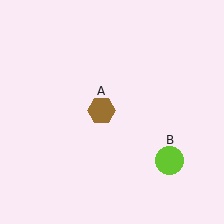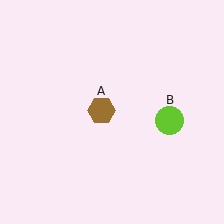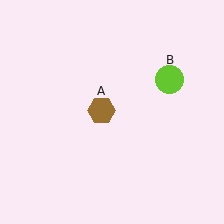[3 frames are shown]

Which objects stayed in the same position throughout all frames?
Brown hexagon (object A) remained stationary.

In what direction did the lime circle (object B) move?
The lime circle (object B) moved up.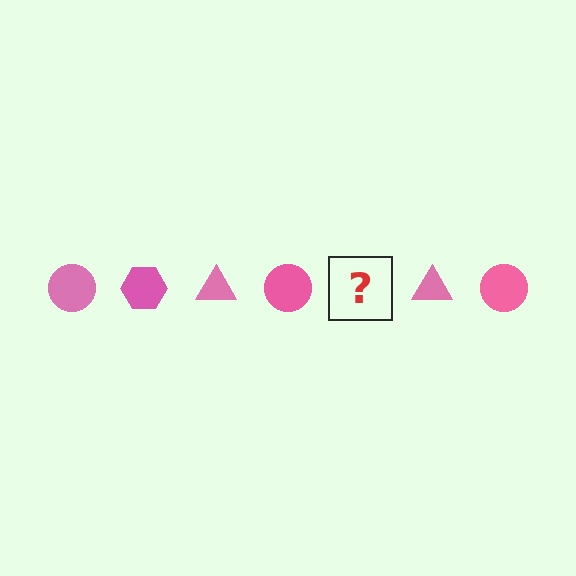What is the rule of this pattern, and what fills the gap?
The rule is that the pattern cycles through circle, hexagon, triangle shapes in pink. The gap should be filled with a pink hexagon.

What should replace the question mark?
The question mark should be replaced with a pink hexagon.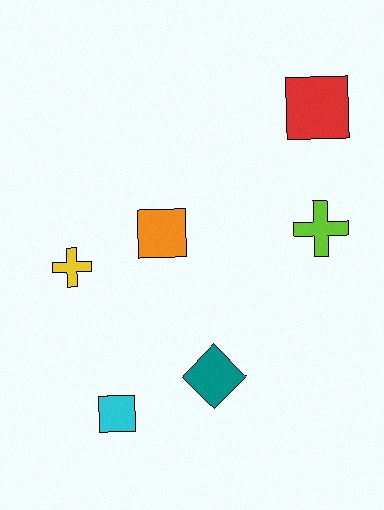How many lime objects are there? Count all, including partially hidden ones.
There is 1 lime object.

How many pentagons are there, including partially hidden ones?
There are no pentagons.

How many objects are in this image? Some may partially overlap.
There are 6 objects.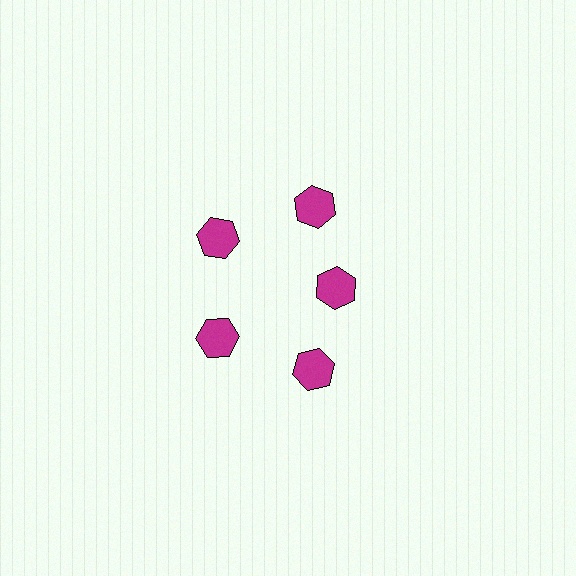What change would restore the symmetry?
The symmetry would be restored by moving it outward, back onto the ring so that all 5 hexagons sit at equal angles and equal distance from the center.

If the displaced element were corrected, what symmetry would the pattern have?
It would have 5-fold rotational symmetry — the pattern would map onto itself every 72 degrees.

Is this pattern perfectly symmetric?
No. The 5 magenta hexagons are arranged in a ring, but one element near the 3 o'clock position is pulled inward toward the center, breaking the 5-fold rotational symmetry.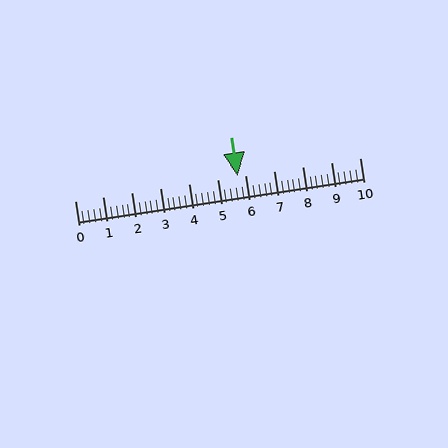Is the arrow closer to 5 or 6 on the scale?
The arrow is closer to 6.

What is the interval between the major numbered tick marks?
The major tick marks are spaced 1 units apart.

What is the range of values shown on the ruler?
The ruler shows values from 0 to 10.